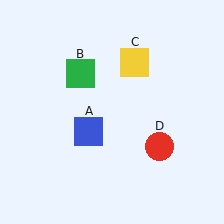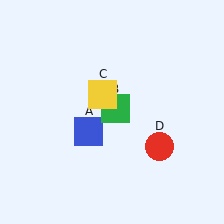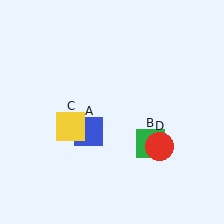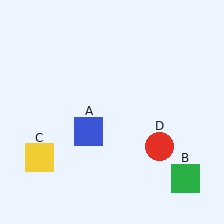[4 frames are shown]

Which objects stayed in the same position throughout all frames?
Blue square (object A) and red circle (object D) remained stationary.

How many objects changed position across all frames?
2 objects changed position: green square (object B), yellow square (object C).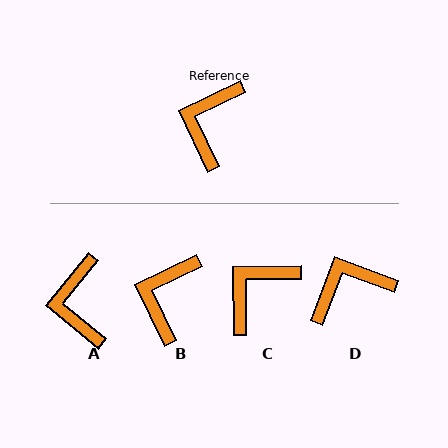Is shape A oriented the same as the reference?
No, it is off by about 25 degrees.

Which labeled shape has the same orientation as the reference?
B.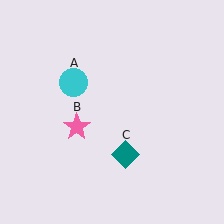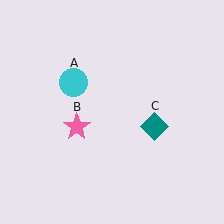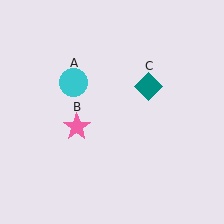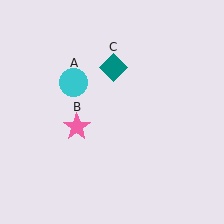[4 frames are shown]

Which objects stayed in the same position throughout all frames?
Cyan circle (object A) and pink star (object B) remained stationary.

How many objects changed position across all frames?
1 object changed position: teal diamond (object C).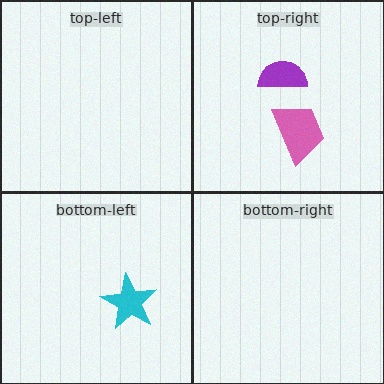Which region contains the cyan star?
The bottom-left region.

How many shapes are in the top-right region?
2.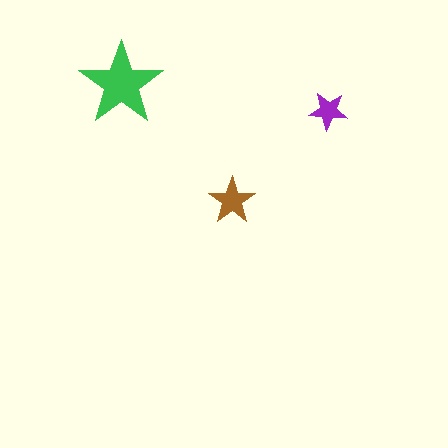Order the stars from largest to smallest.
the green one, the brown one, the purple one.